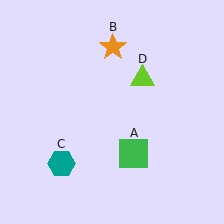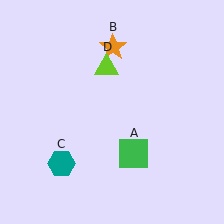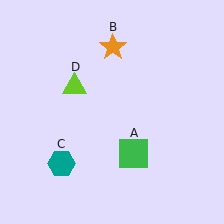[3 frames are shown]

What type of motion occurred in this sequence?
The lime triangle (object D) rotated counterclockwise around the center of the scene.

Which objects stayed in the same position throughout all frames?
Green square (object A) and orange star (object B) and teal hexagon (object C) remained stationary.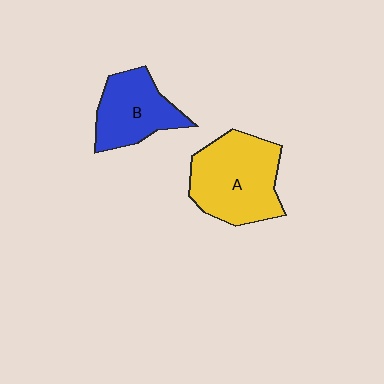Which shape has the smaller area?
Shape B (blue).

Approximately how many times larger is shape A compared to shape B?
Approximately 1.4 times.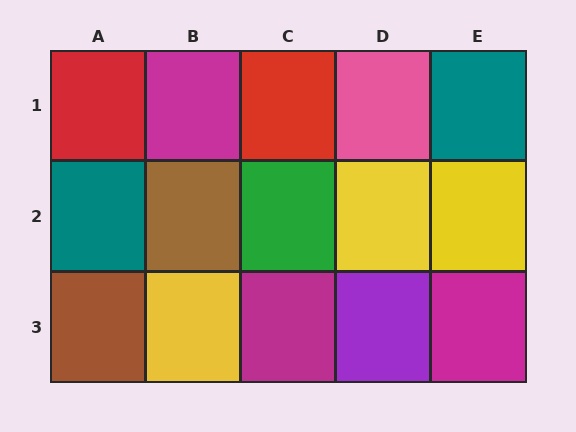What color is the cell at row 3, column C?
Magenta.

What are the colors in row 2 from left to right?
Teal, brown, green, yellow, yellow.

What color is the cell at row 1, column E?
Teal.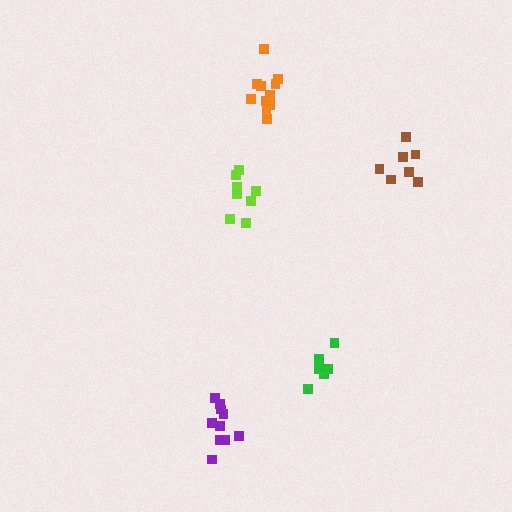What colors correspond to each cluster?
The clusters are colored: lime, green, brown, orange, purple.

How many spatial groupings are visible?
There are 5 spatial groupings.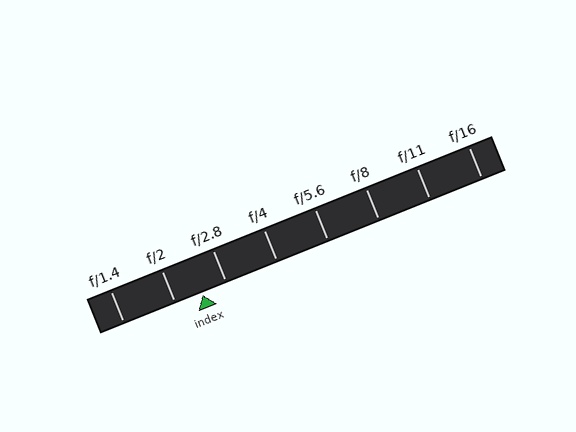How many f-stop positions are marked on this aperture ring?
There are 8 f-stop positions marked.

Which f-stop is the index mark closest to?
The index mark is closest to f/2.8.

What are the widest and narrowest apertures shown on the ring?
The widest aperture shown is f/1.4 and the narrowest is f/16.